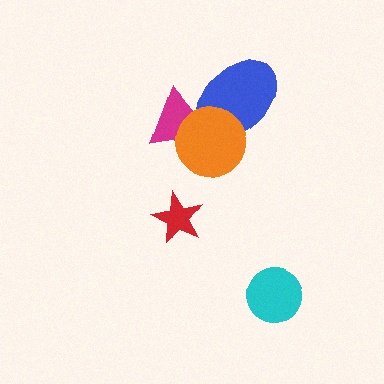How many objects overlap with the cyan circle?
0 objects overlap with the cyan circle.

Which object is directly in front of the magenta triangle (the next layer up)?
The blue ellipse is directly in front of the magenta triangle.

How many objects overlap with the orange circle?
2 objects overlap with the orange circle.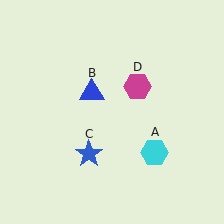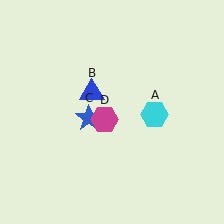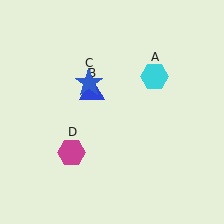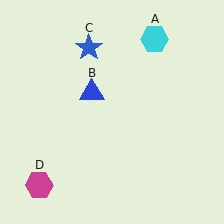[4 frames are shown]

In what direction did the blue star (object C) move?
The blue star (object C) moved up.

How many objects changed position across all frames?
3 objects changed position: cyan hexagon (object A), blue star (object C), magenta hexagon (object D).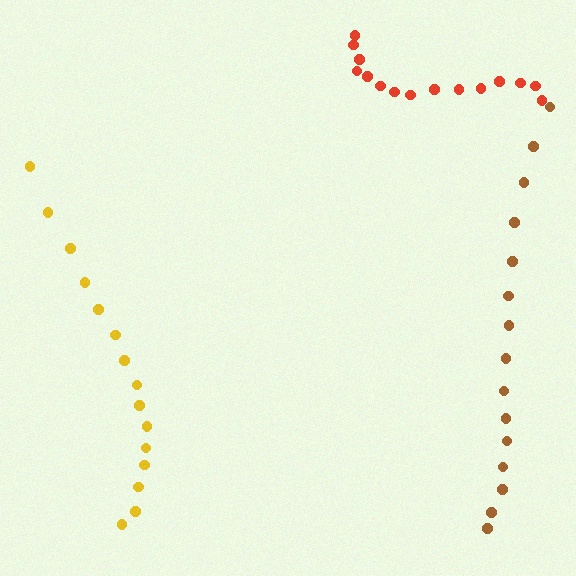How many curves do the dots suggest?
There are 3 distinct paths.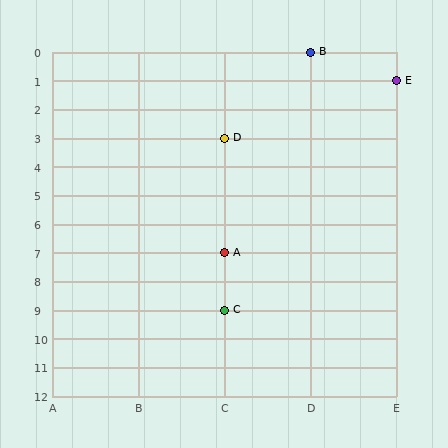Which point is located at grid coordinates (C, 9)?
Point C is at (C, 9).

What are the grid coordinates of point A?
Point A is at grid coordinates (C, 7).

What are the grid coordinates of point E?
Point E is at grid coordinates (E, 1).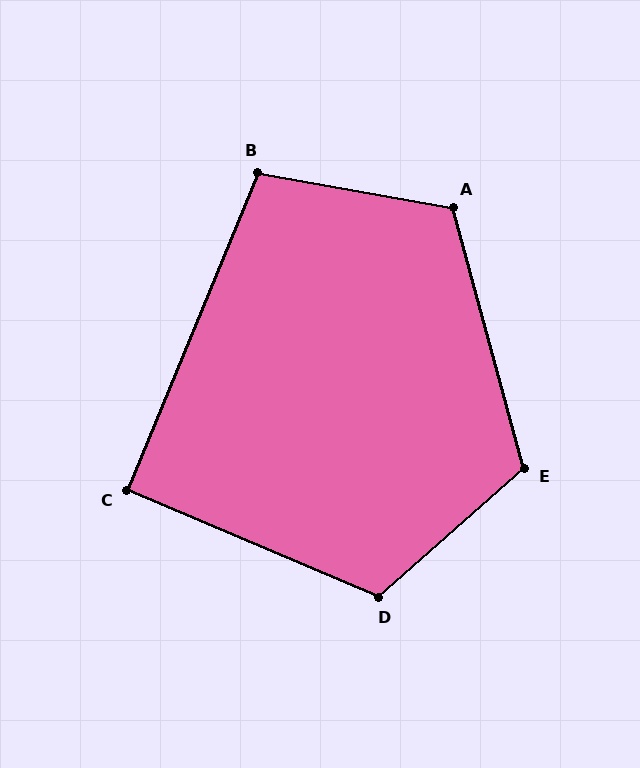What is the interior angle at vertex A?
Approximately 116 degrees (obtuse).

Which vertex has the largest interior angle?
E, at approximately 116 degrees.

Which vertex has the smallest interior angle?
C, at approximately 91 degrees.